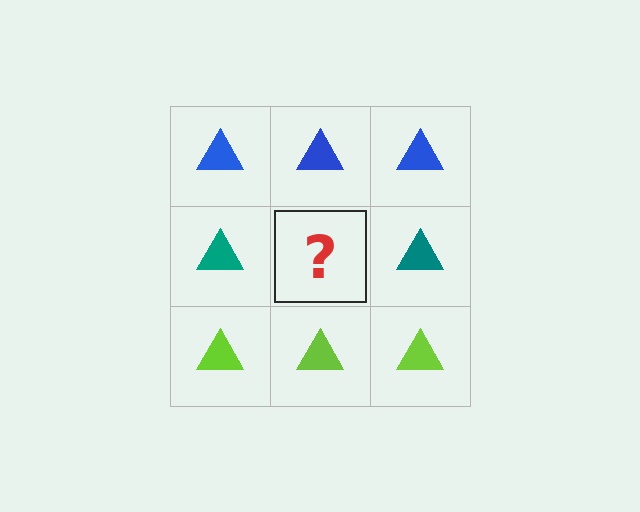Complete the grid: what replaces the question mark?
The question mark should be replaced with a teal triangle.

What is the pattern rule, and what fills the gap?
The rule is that each row has a consistent color. The gap should be filled with a teal triangle.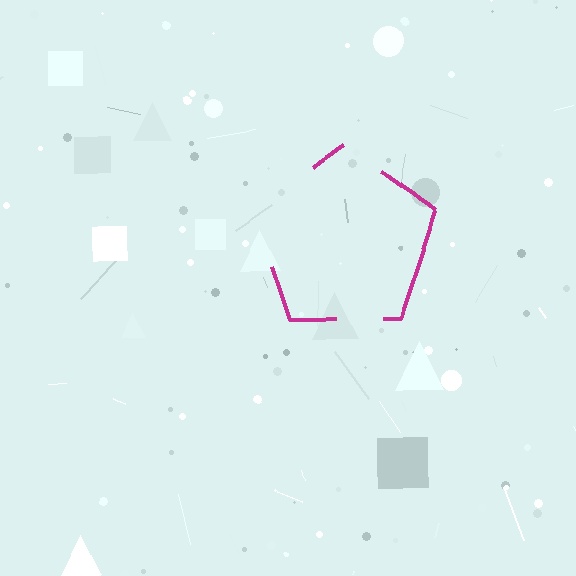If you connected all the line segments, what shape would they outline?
They would outline a pentagon.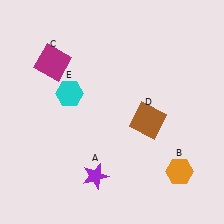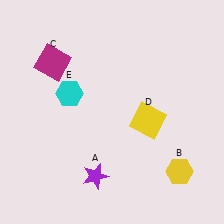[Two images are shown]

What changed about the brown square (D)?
In Image 1, D is brown. In Image 2, it changed to yellow.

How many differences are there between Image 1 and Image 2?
There are 2 differences between the two images.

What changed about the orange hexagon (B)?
In Image 1, B is orange. In Image 2, it changed to yellow.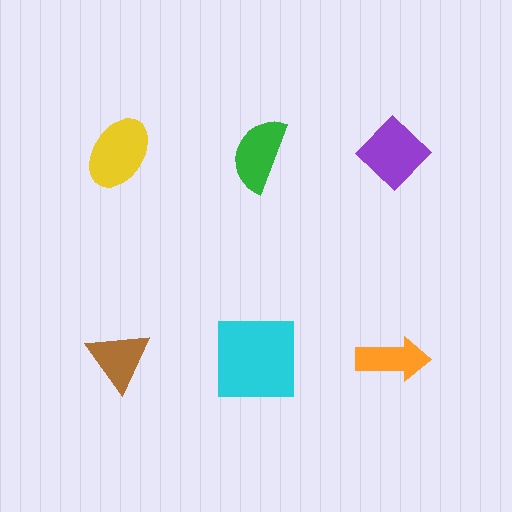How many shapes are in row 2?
3 shapes.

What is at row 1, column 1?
A yellow ellipse.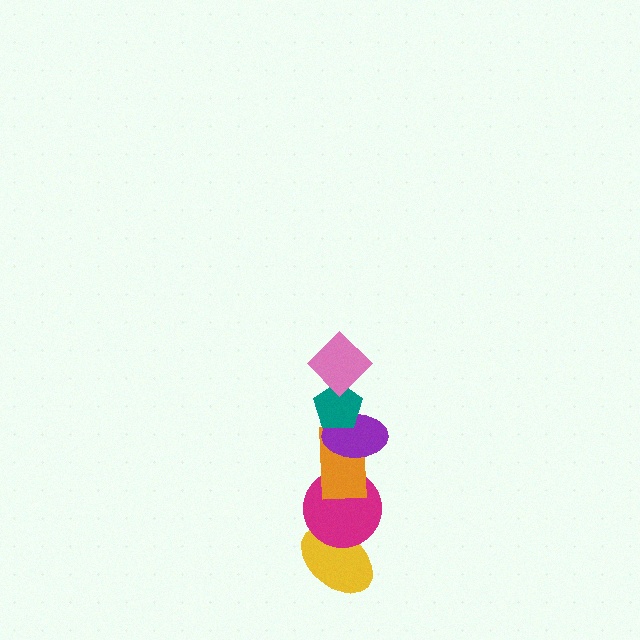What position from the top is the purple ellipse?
The purple ellipse is 3rd from the top.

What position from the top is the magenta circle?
The magenta circle is 5th from the top.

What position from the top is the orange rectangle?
The orange rectangle is 4th from the top.